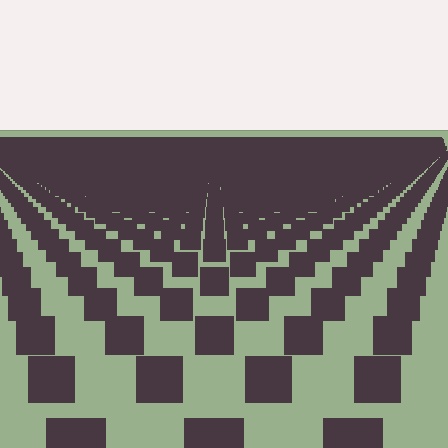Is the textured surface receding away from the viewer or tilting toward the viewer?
The surface is receding away from the viewer. Texture elements get smaller and denser toward the top.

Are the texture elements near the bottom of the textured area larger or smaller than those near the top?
Larger. Near the bottom, elements are closer to the viewer and appear at a bigger on-screen size.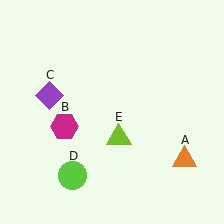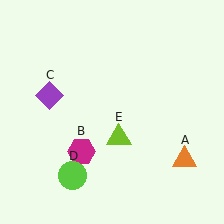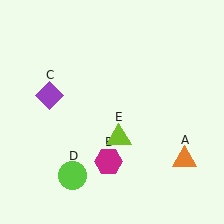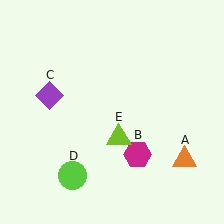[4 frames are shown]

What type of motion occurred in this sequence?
The magenta hexagon (object B) rotated counterclockwise around the center of the scene.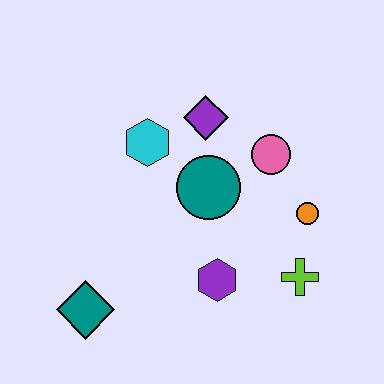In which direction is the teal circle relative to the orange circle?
The teal circle is to the left of the orange circle.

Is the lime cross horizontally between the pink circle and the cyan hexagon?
No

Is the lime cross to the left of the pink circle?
No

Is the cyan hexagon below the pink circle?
No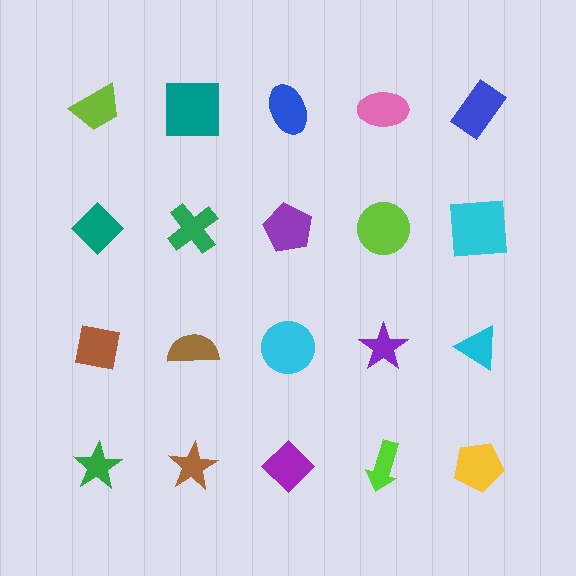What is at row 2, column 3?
A purple pentagon.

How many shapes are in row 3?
5 shapes.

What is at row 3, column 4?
A purple star.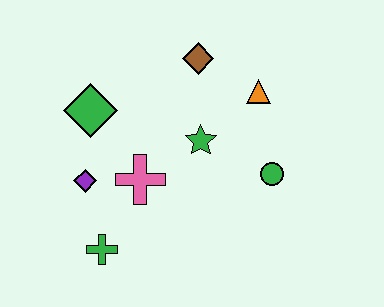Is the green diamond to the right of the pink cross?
No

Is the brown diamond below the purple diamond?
No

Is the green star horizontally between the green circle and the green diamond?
Yes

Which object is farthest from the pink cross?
The orange triangle is farthest from the pink cross.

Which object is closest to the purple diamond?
The pink cross is closest to the purple diamond.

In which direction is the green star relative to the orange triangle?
The green star is to the left of the orange triangle.